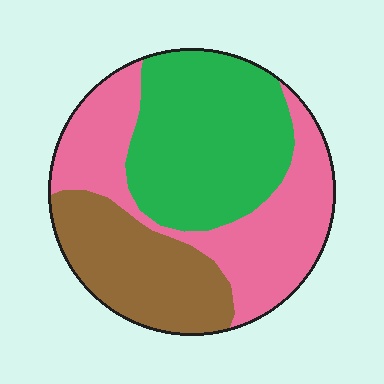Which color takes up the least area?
Brown, at roughly 25%.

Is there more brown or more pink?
Pink.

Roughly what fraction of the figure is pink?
Pink covers around 35% of the figure.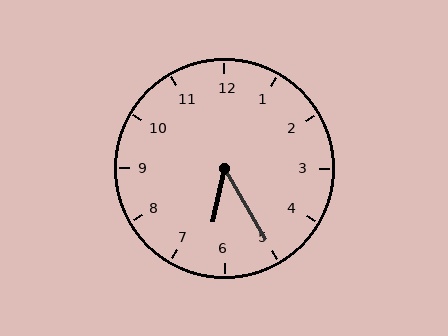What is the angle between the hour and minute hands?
Approximately 42 degrees.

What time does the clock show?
6:25.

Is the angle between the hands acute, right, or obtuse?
It is acute.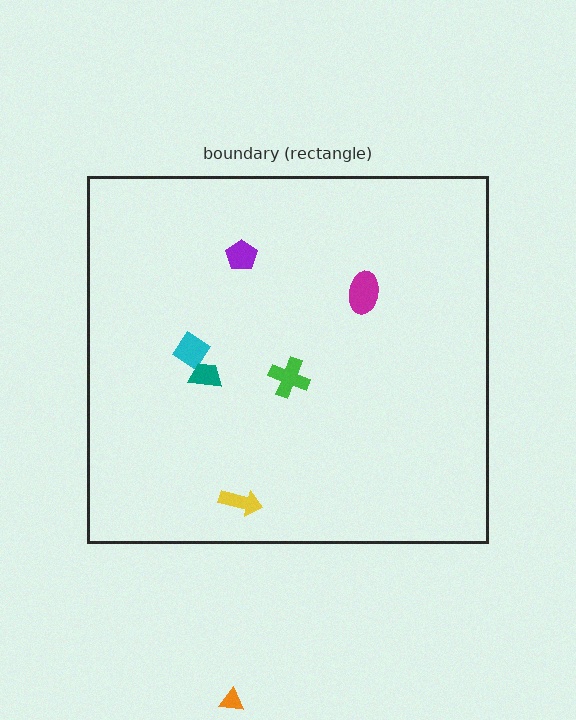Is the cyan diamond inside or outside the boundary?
Inside.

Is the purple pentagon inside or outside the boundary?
Inside.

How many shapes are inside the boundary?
6 inside, 1 outside.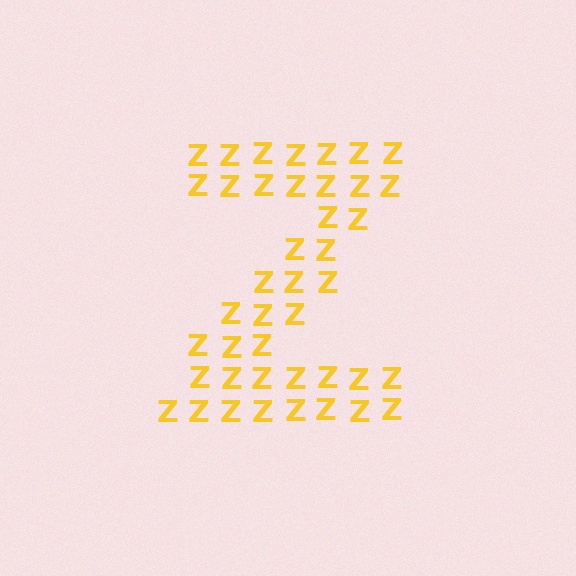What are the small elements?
The small elements are letter Z's.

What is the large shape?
The large shape is the letter Z.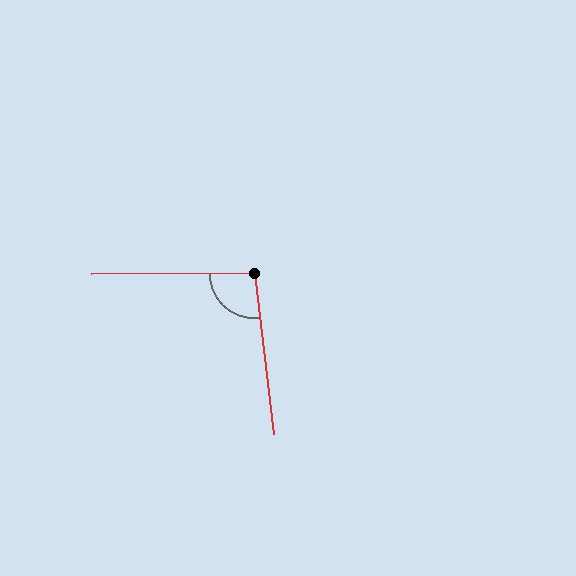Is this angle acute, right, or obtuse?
It is obtuse.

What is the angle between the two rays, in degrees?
Approximately 97 degrees.